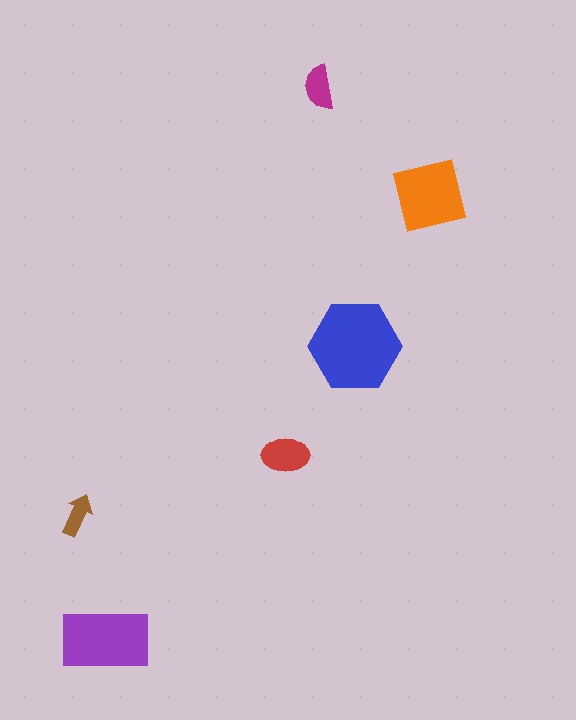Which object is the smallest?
The brown arrow.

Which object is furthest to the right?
The orange square is rightmost.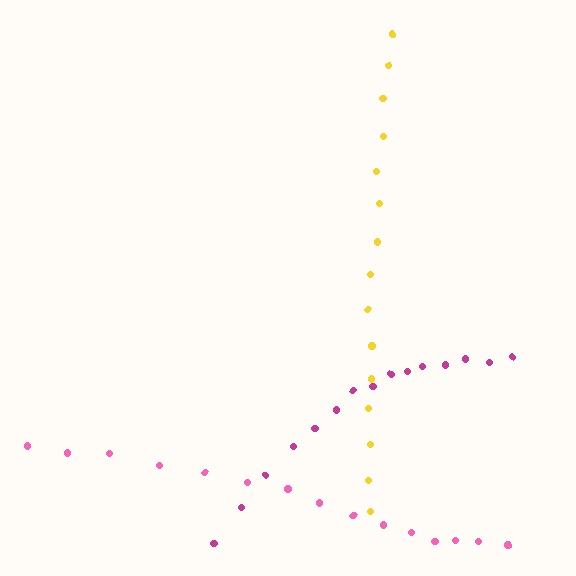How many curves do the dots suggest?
There are 3 distinct paths.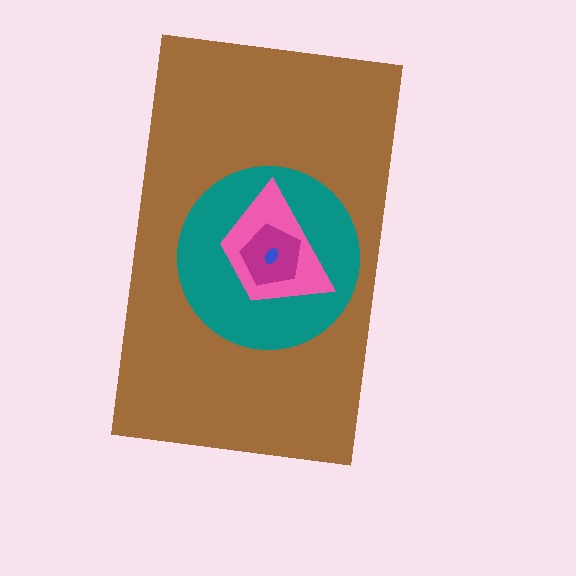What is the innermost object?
The blue ellipse.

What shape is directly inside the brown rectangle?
The teal circle.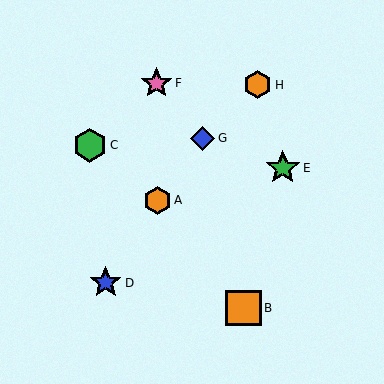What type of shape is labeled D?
Shape D is a blue star.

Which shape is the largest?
The orange square (labeled B) is the largest.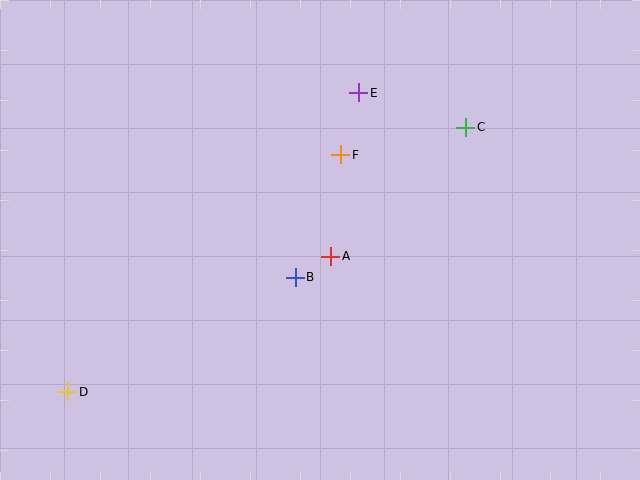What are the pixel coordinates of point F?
Point F is at (341, 155).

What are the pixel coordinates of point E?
Point E is at (359, 93).